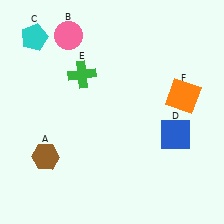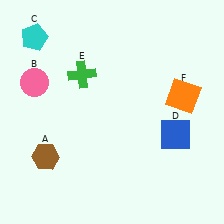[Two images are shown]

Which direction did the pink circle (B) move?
The pink circle (B) moved down.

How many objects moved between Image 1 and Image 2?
1 object moved between the two images.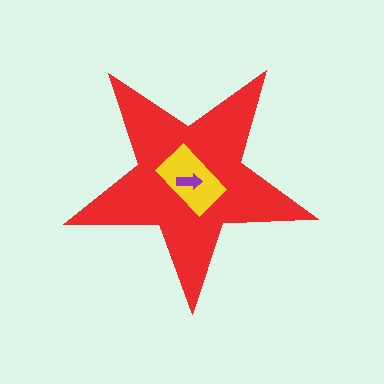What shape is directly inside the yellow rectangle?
The purple arrow.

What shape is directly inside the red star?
The yellow rectangle.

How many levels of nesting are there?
3.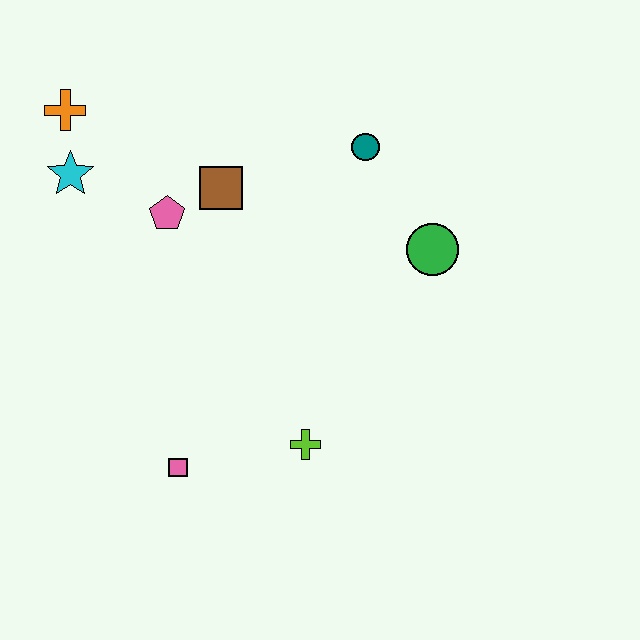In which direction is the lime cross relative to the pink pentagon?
The lime cross is below the pink pentagon.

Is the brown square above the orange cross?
No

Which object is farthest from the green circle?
The orange cross is farthest from the green circle.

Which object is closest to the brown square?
The pink pentagon is closest to the brown square.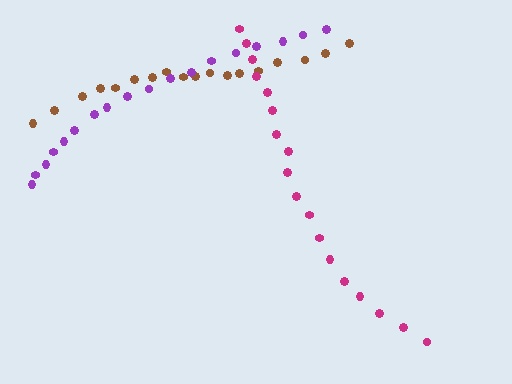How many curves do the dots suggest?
There are 3 distinct paths.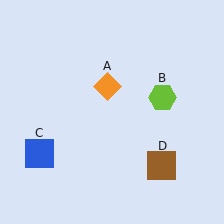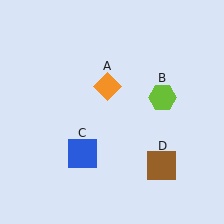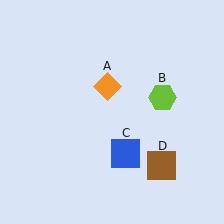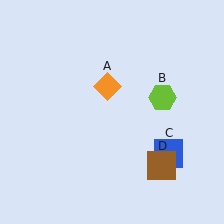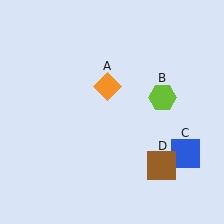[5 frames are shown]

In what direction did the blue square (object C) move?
The blue square (object C) moved right.